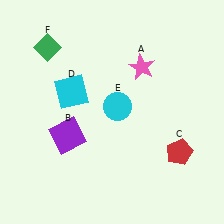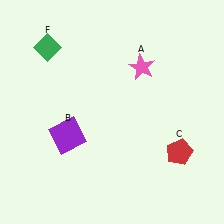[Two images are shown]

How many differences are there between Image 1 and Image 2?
There are 2 differences between the two images.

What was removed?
The cyan square (D), the cyan circle (E) were removed in Image 2.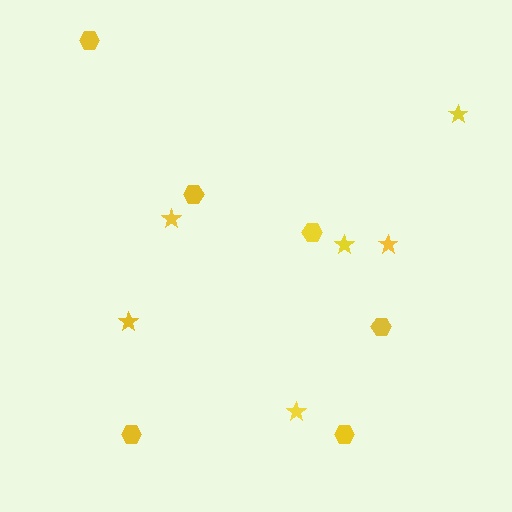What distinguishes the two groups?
There are 2 groups: one group of hexagons (6) and one group of stars (6).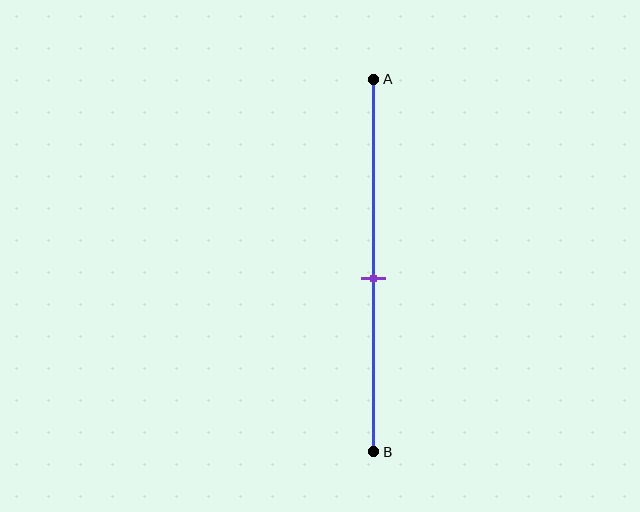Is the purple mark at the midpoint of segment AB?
No, the mark is at about 55% from A, not at the 50% midpoint.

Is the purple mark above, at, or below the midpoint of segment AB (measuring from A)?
The purple mark is below the midpoint of segment AB.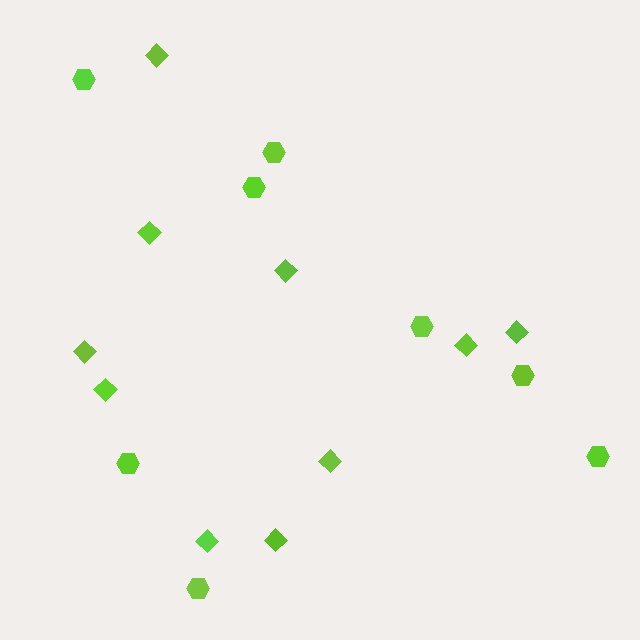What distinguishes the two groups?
There are 2 groups: one group of diamonds (10) and one group of hexagons (8).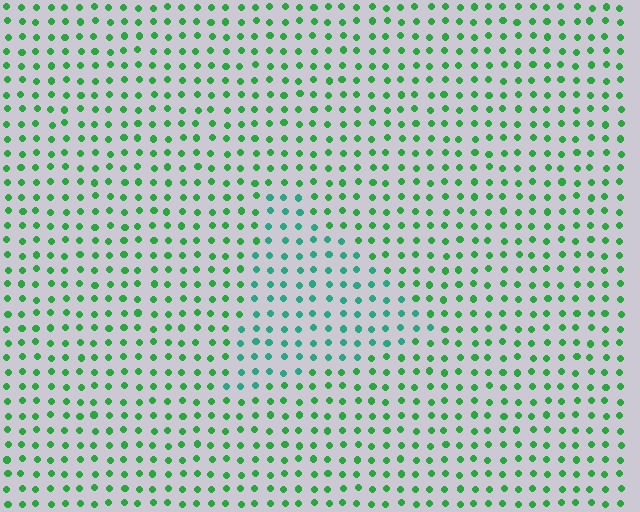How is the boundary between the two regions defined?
The boundary is defined purely by a slight shift in hue (about 34 degrees). Spacing, size, and orientation are identical on both sides.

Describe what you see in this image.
The image is filled with small green elements in a uniform arrangement. A triangle-shaped region is visible where the elements are tinted to a slightly different hue, forming a subtle color boundary.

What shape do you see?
I see a triangle.